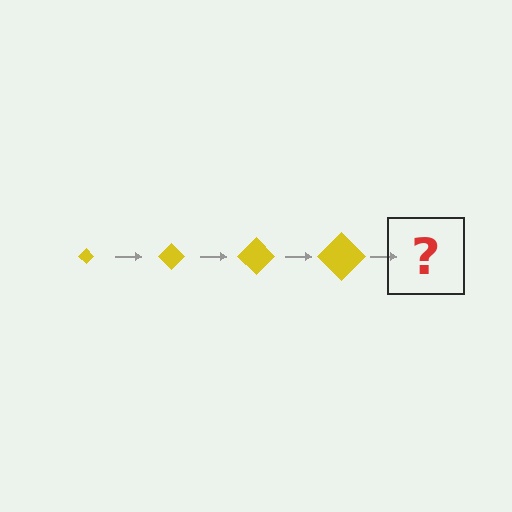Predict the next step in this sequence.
The next step is a yellow diamond, larger than the previous one.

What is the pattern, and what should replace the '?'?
The pattern is that the diamond gets progressively larger each step. The '?' should be a yellow diamond, larger than the previous one.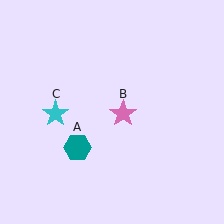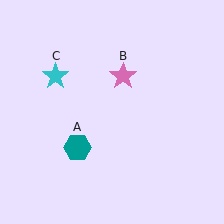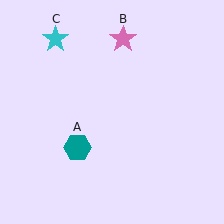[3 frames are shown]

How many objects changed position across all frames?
2 objects changed position: pink star (object B), cyan star (object C).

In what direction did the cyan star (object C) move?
The cyan star (object C) moved up.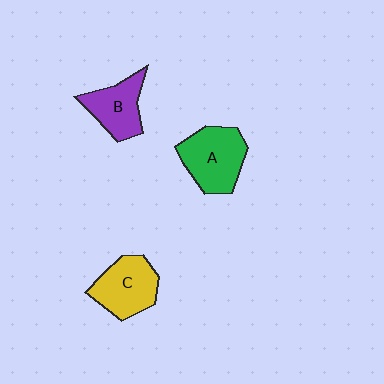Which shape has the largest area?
Shape A (green).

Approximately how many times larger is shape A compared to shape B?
Approximately 1.3 times.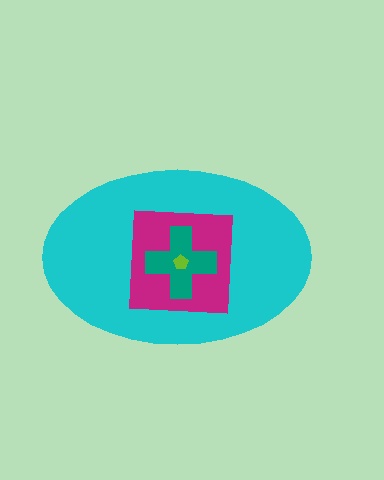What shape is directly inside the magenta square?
The teal cross.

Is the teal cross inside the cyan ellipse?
Yes.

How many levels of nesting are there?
4.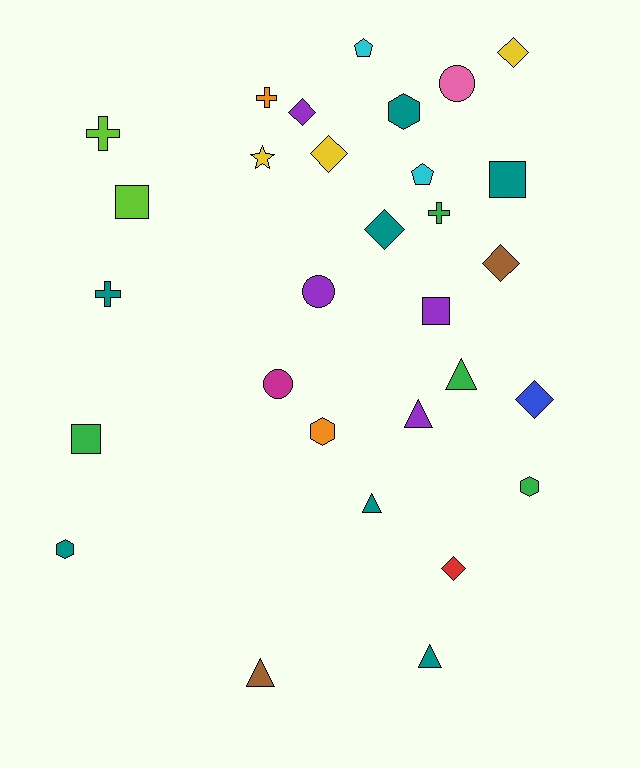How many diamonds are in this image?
There are 7 diamonds.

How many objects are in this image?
There are 30 objects.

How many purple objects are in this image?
There are 4 purple objects.